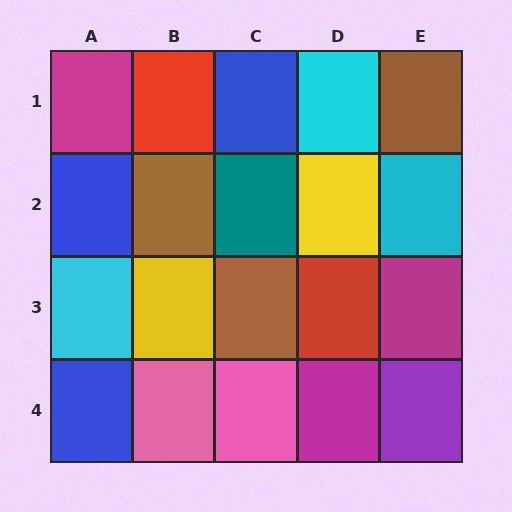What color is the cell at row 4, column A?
Blue.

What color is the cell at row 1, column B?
Red.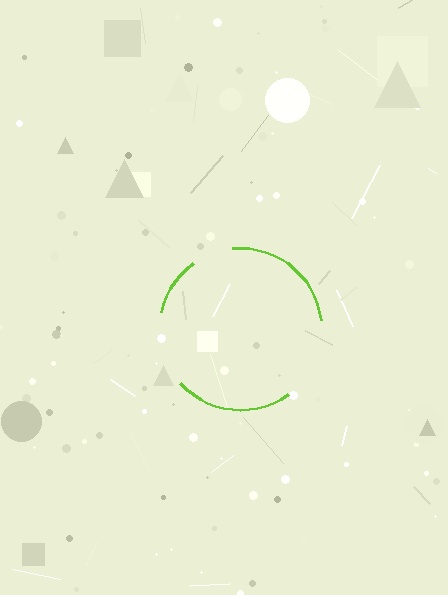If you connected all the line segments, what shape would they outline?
They would outline a circle.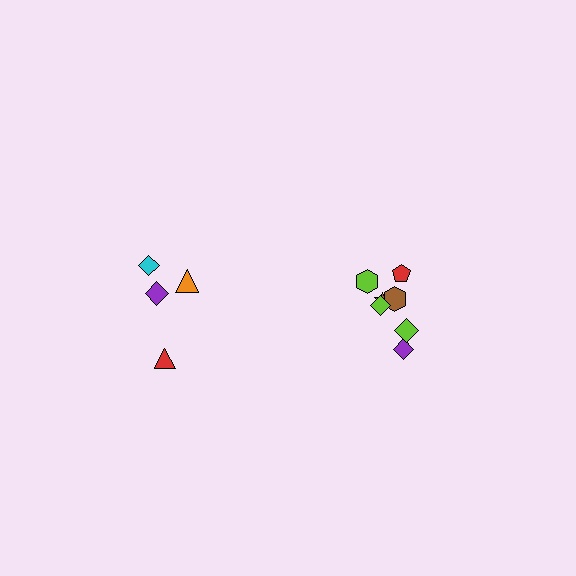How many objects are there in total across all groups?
There are 11 objects.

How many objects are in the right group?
There are 7 objects.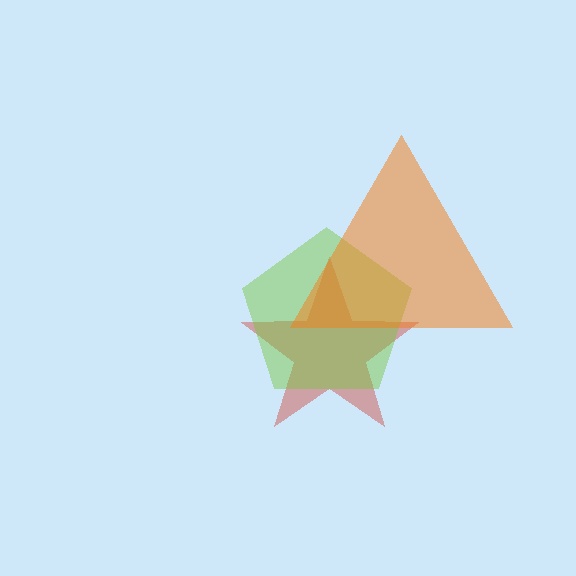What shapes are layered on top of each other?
The layered shapes are: a red star, a lime pentagon, an orange triangle.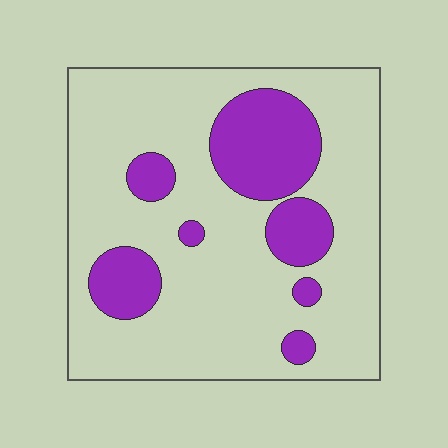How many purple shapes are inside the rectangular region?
7.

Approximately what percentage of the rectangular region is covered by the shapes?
Approximately 25%.